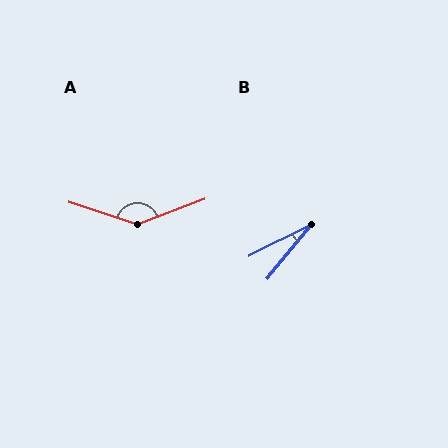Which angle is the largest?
A, at approximately 141 degrees.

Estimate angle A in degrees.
Approximately 141 degrees.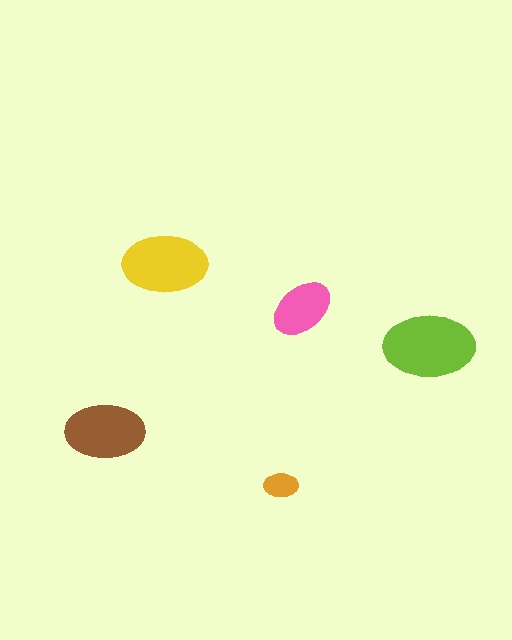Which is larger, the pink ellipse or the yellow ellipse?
The yellow one.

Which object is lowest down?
The orange ellipse is bottommost.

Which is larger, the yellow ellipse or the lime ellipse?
The lime one.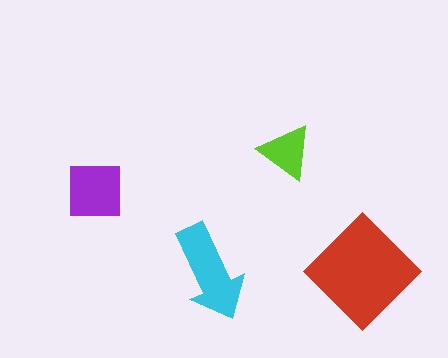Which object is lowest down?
The cyan arrow is bottommost.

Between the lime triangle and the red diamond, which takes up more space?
The red diamond.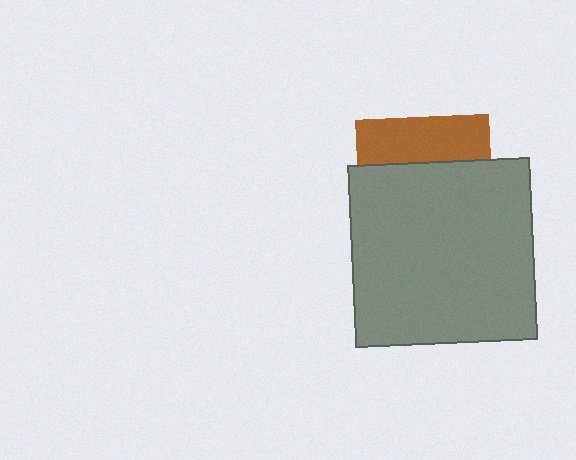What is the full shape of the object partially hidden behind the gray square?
The partially hidden object is a brown square.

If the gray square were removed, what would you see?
You would see the complete brown square.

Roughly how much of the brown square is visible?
A small part of it is visible (roughly 33%).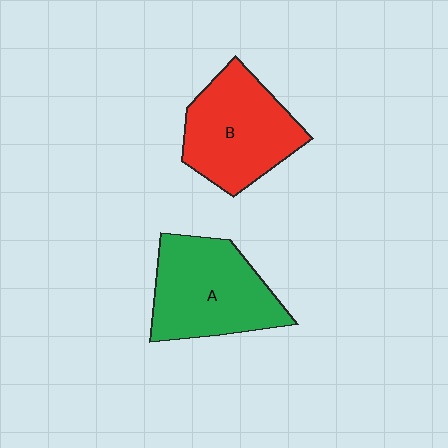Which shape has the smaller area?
Shape B (red).